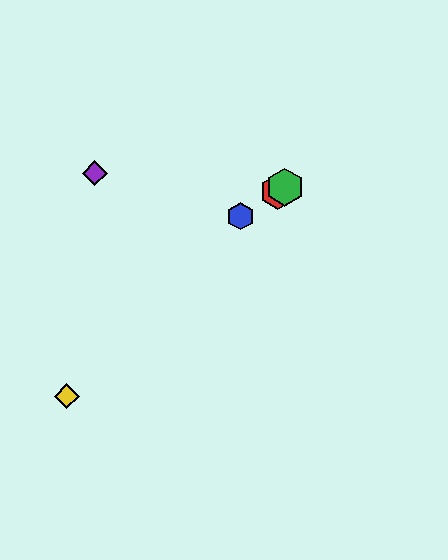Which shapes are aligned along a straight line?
The red hexagon, the blue hexagon, the green hexagon are aligned along a straight line.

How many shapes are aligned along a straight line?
3 shapes (the red hexagon, the blue hexagon, the green hexagon) are aligned along a straight line.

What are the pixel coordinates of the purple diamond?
The purple diamond is at (95, 173).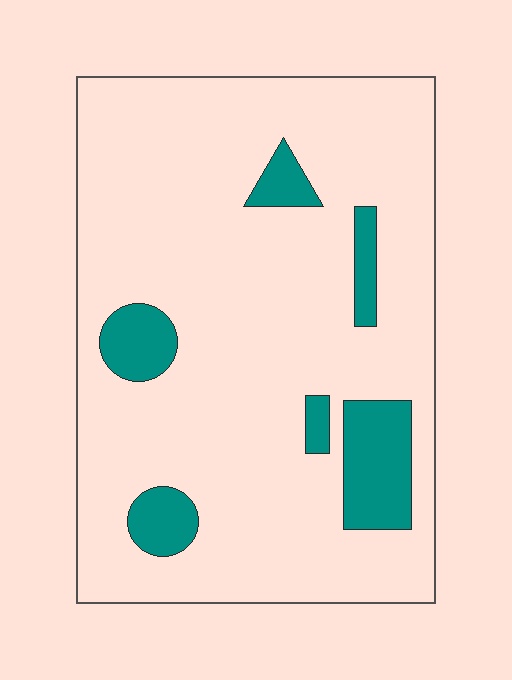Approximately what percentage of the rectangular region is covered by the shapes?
Approximately 15%.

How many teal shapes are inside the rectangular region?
6.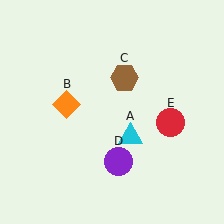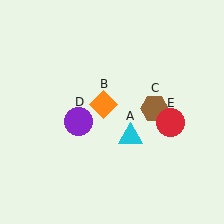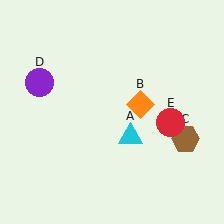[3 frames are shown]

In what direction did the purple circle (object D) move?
The purple circle (object D) moved up and to the left.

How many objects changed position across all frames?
3 objects changed position: orange diamond (object B), brown hexagon (object C), purple circle (object D).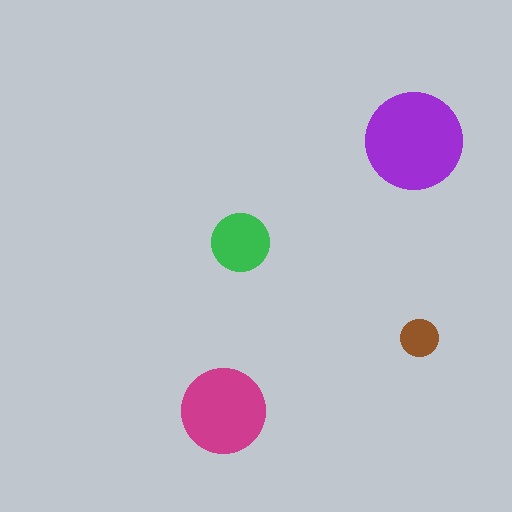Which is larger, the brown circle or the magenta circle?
The magenta one.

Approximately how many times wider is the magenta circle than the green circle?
About 1.5 times wider.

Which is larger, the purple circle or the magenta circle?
The purple one.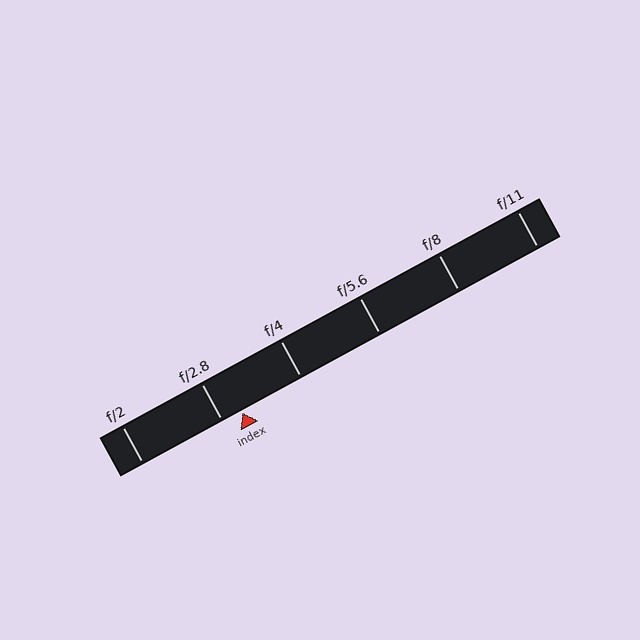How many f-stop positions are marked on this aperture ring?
There are 6 f-stop positions marked.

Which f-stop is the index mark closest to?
The index mark is closest to f/2.8.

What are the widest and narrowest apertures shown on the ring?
The widest aperture shown is f/2 and the narrowest is f/11.